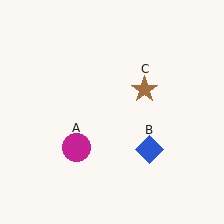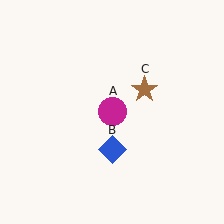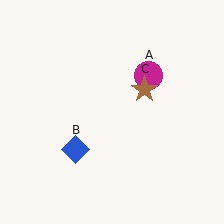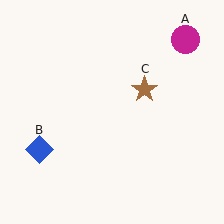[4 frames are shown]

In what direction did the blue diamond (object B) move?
The blue diamond (object B) moved left.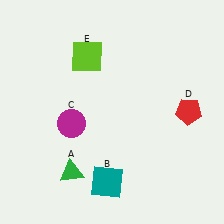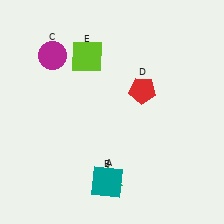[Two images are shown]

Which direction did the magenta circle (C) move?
The magenta circle (C) moved up.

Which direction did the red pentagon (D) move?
The red pentagon (D) moved left.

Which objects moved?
The objects that moved are: the green triangle (A), the magenta circle (C), the red pentagon (D).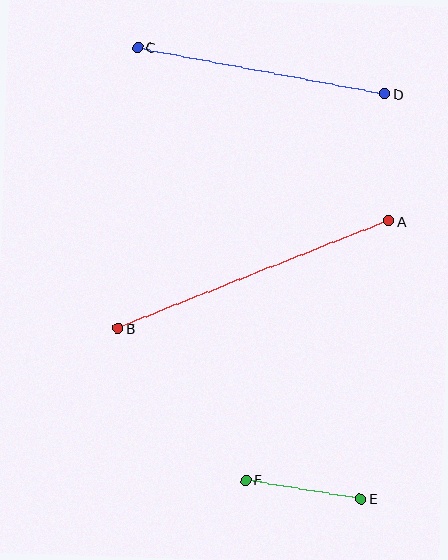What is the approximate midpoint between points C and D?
The midpoint is at approximately (261, 71) pixels.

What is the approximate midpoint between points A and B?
The midpoint is at approximately (253, 275) pixels.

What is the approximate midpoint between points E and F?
The midpoint is at approximately (303, 489) pixels.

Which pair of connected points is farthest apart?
Points A and B are farthest apart.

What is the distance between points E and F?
The distance is approximately 117 pixels.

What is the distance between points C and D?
The distance is approximately 252 pixels.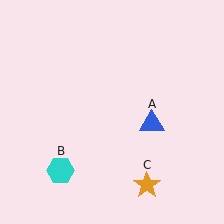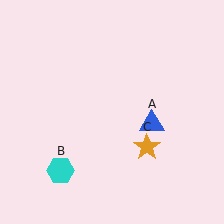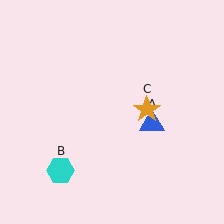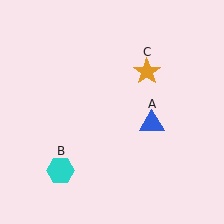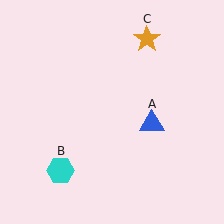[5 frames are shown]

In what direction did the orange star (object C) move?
The orange star (object C) moved up.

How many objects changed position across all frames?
1 object changed position: orange star (object C).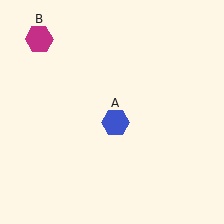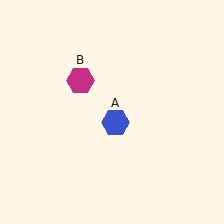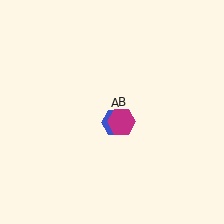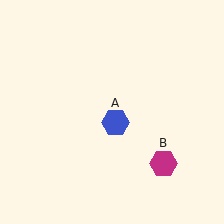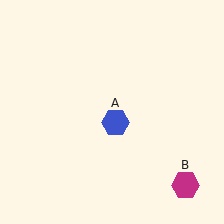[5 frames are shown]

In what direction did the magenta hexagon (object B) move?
The magenta hexagon (object B) moved down and to the right.